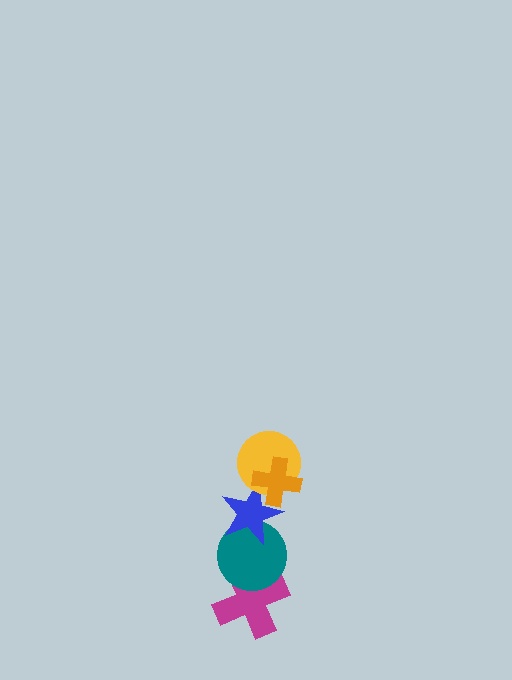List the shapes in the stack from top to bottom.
From top to bottom: the orange cross, the yellow circle, the blue star, the teal circle, the magenta cross.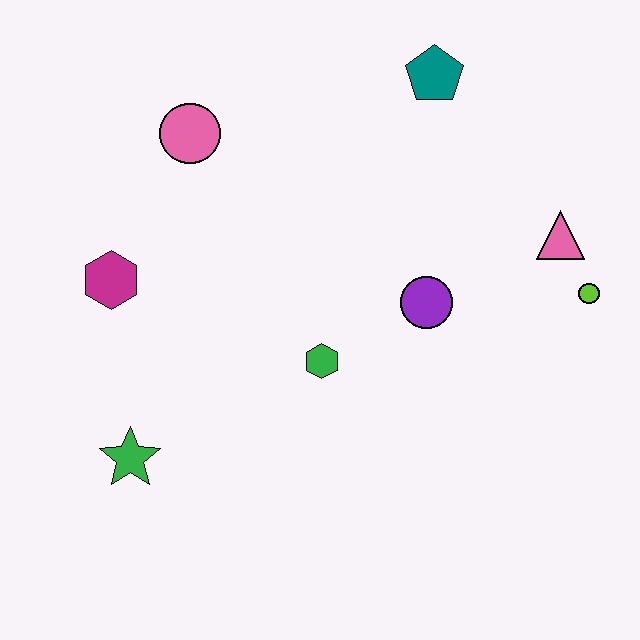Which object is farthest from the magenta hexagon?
The lime circle is farthest from the magenta hexagon.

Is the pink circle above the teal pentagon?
No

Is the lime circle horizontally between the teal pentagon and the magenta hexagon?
No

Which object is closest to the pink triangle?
The lime circle is closest to the pink triangle.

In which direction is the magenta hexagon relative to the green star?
The magenta hexagon is above the green star.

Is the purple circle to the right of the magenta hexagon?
Yes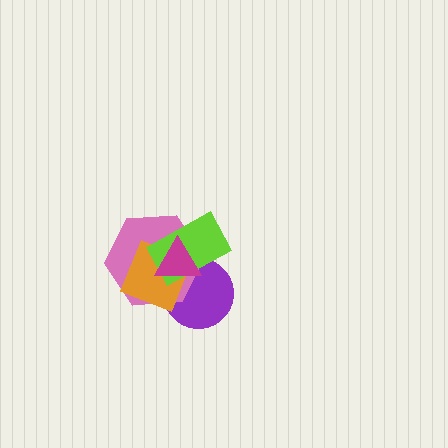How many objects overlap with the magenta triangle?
4 objects overlap with the magenta triangle.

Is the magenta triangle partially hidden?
No, no other shape covers it.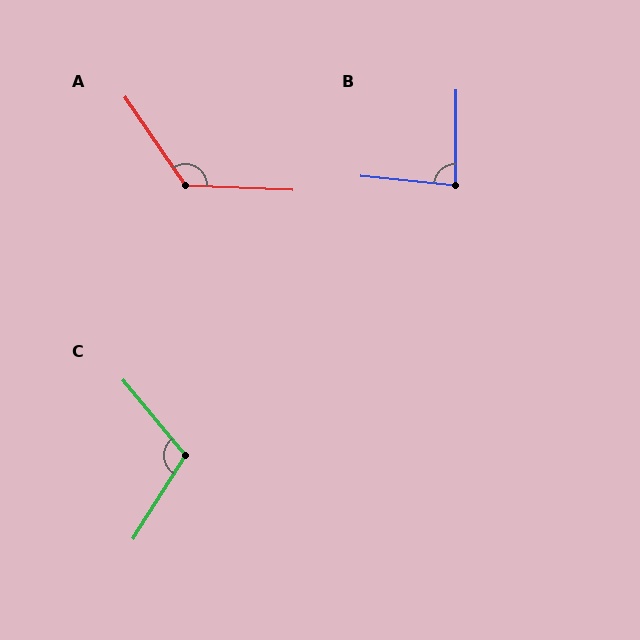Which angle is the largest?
A, at approximately 127 degrees.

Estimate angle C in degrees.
Approximately 109 degrees.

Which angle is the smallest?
B, at approximately 84 degrees.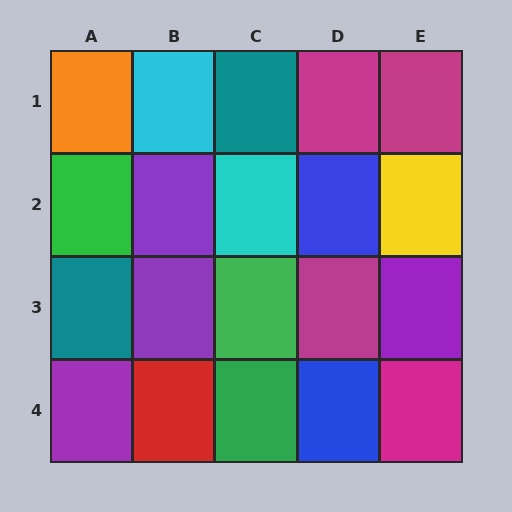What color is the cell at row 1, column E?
Magenta.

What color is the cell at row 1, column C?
Teal.